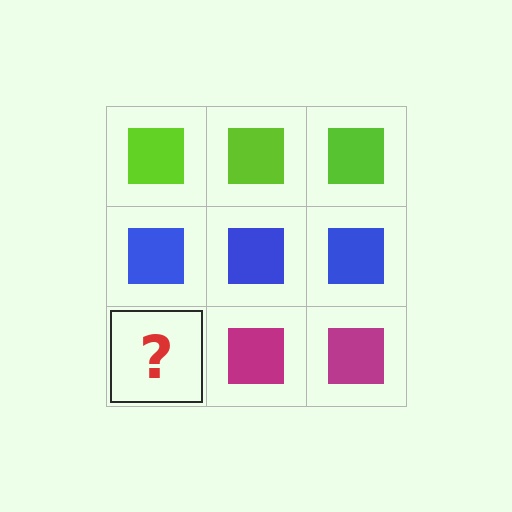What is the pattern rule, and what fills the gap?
The rule is that each row has a consistent color. The gap should be filled with a magenta square.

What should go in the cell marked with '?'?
The missing cell should contain a magenta square.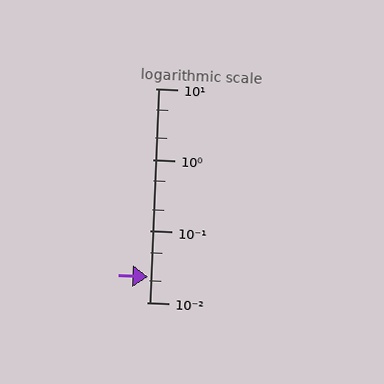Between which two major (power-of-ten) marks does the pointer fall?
The pointer is between 0.01 and 0.1.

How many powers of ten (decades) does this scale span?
The scale spans 3 decades, from 0.01 to 10.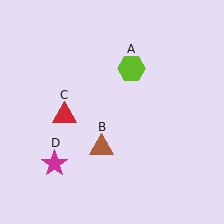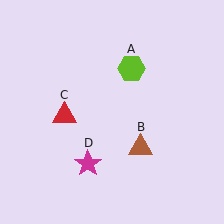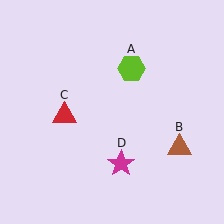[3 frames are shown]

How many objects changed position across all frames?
2 objects changed position: brown triangle (object B), magenta star (object D).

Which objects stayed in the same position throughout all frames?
Lime hexagon (object A) and red triangle (object C) remained stationary.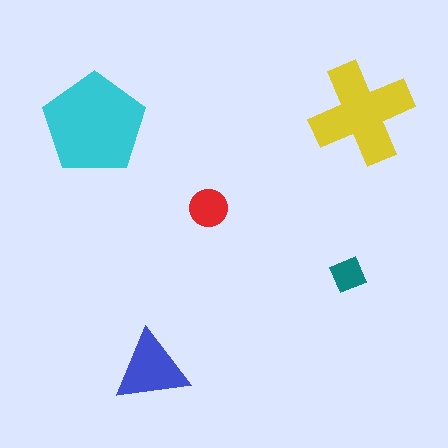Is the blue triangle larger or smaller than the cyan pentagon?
Smaller.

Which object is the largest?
The cyan pentagon.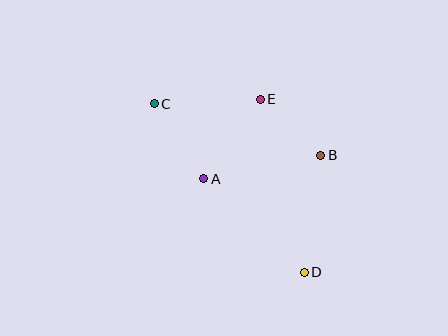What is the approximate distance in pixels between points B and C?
The distance between B and C is approximately 174 pixels.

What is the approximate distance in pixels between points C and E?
The distance between C and E is approximately 106 pixels.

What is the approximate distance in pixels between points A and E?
The distance between A and E is approximately 98 pixels.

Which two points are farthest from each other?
Points C and D are farthest from each other.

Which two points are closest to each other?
Points B and E are closest to each other.